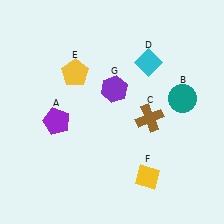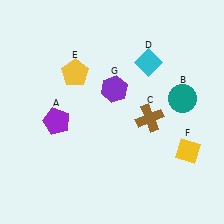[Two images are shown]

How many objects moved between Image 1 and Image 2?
1 object moved between the two images.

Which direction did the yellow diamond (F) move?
The yellow diamond (F) moved right.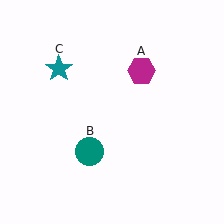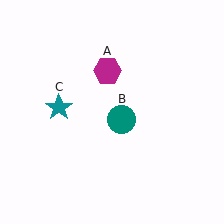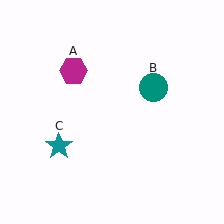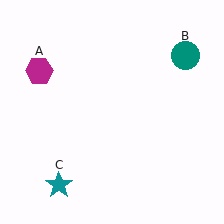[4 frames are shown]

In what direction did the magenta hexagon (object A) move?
The magenta hexagon (object A) moved left.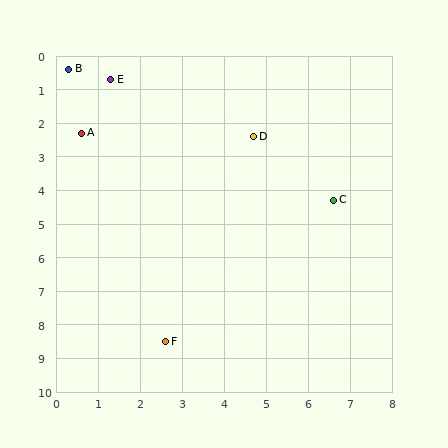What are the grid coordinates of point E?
Point E is at approximately (1.3, 0.7).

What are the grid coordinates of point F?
Point F is at approximately (2.6, 8.5).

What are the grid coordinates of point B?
Point B is at approximately (0.3, 0.4).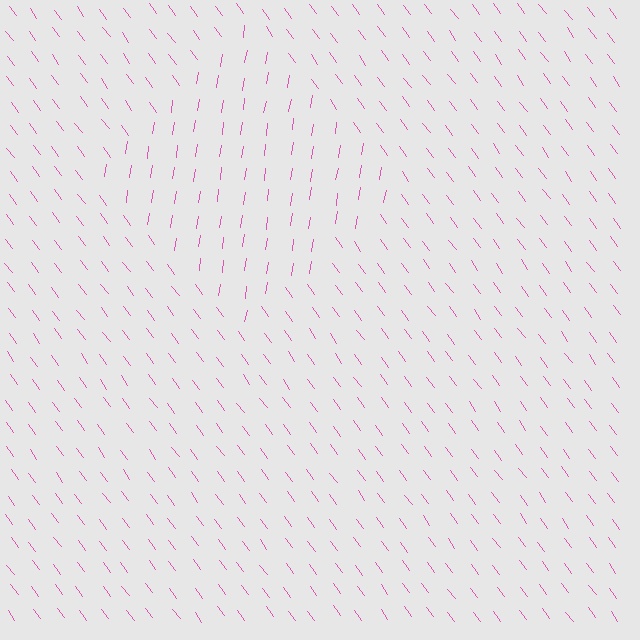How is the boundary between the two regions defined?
The boundary is defined purely by a change in line orientation (approximately 45 degrees difference). All lines are the same color and thickness.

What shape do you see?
I see a diamond.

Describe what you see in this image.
The image is filled with small pink line segments. A diamond region in the image has lines oriented differently from the surrounding lines, creating a visible texture boundary.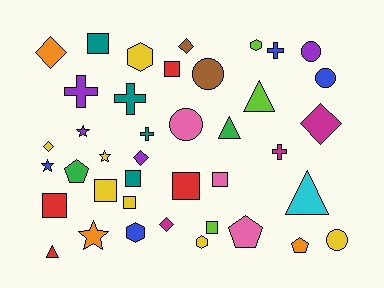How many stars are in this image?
There are 4 stars.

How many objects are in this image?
There are 40 objects.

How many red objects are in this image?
There are 4 red objects.